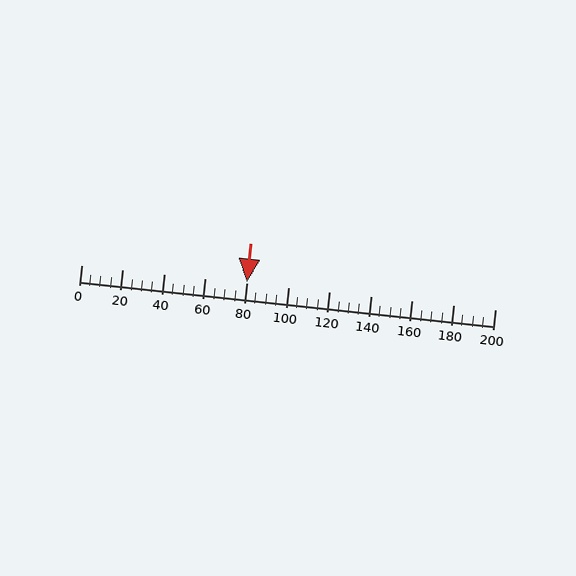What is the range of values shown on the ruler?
The ruler shows values from 0 to 200.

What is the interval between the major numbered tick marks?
The major tick marks are spaced 20 units apart.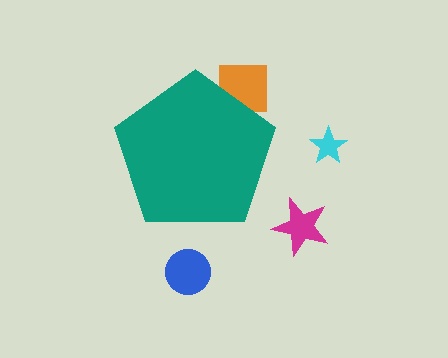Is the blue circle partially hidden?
No, the blue circle is fully visible.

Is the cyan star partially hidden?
No, the cyan star is fully visible.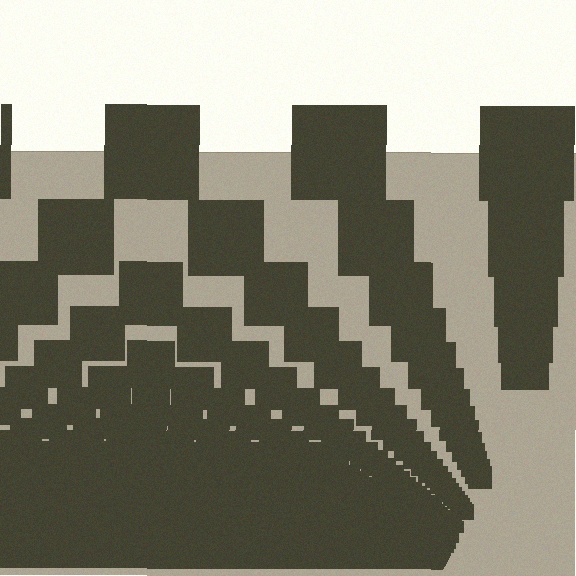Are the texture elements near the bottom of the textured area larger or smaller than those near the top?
Smaller. The gradient is inverted — elements near the bottom are smaller and denser.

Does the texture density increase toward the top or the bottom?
Density increases toward the bottom.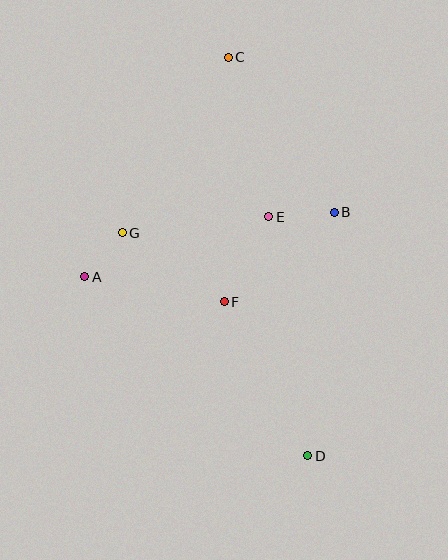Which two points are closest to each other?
Points A and G are closest to each other.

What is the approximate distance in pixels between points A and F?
The distance between A and F is approximately 142 pixels.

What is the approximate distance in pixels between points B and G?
The distance between B and G is approximately 213 pixels.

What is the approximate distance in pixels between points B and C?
The distance between B and C is approximately 188 pixels.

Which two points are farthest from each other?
Points C and D are farthest from each other.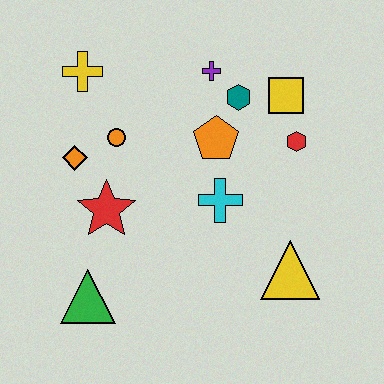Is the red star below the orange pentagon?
Yes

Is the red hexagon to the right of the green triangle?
Yes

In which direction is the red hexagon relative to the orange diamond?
The red hexagon is to the right of the orange diamond.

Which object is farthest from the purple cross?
The green triangle is farthest from the purple cross.